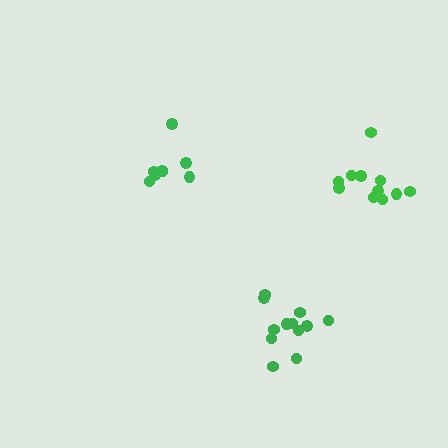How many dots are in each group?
Group 1: 11 dots, Group 2: 12 dots, Group 3: 8 dots (31 total).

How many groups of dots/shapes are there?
There are 3 groups.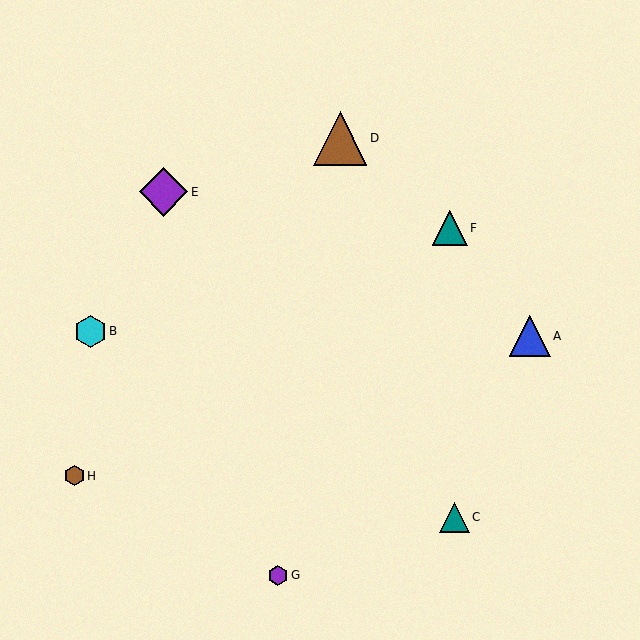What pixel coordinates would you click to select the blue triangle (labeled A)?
Click at (530, 335) to select the blue triangle A.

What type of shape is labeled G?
Shape G is a purple hexagon.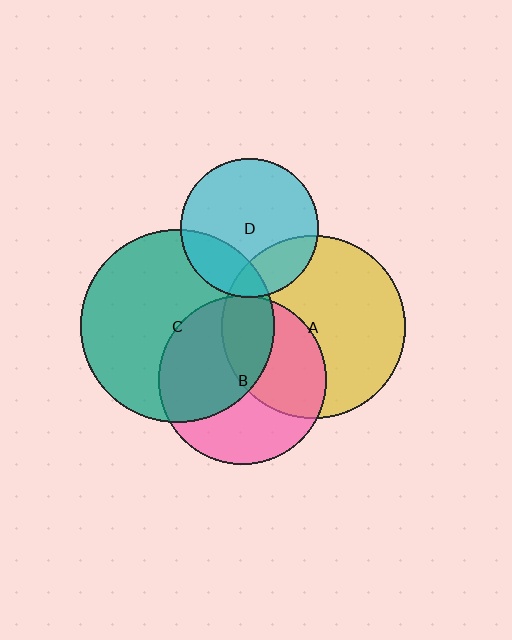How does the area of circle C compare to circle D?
Approximately 2.0 times.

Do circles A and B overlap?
Yes.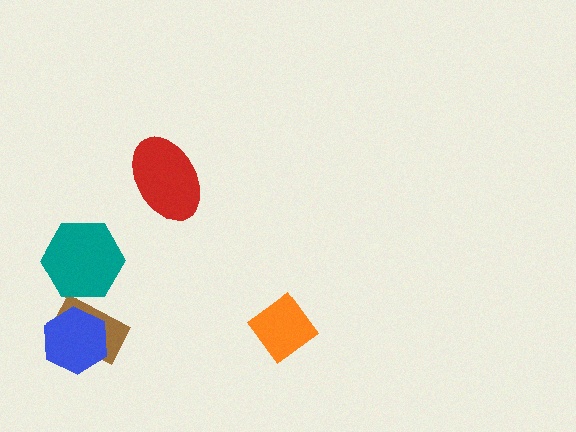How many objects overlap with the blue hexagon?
1 object overlaps with the blue hexagon.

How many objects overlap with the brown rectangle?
2 objects overlap with the brown rectangle.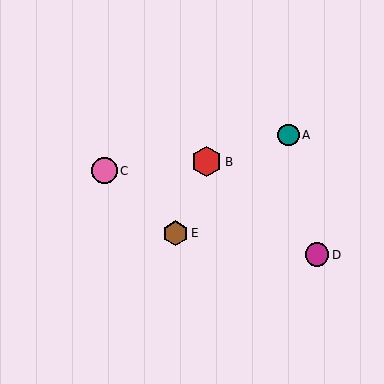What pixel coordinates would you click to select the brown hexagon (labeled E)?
Click at (176, 233) to select the brown hexagon E.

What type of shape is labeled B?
Shape B is a red hexagon.